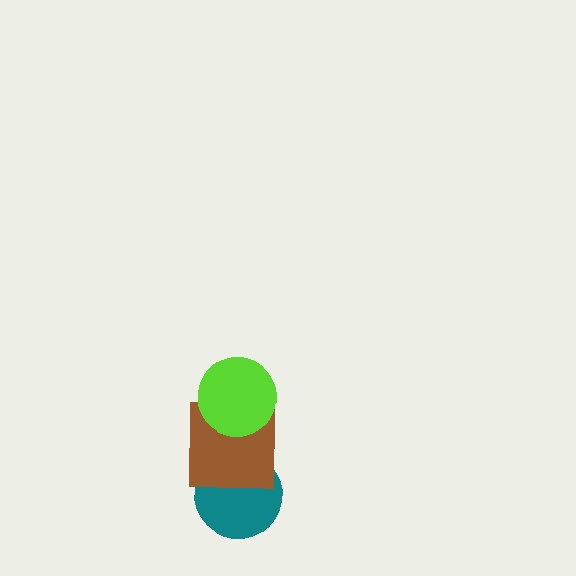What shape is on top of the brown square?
The lime circle is on top of the brown square.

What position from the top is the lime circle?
The lime circle is 1st from the top.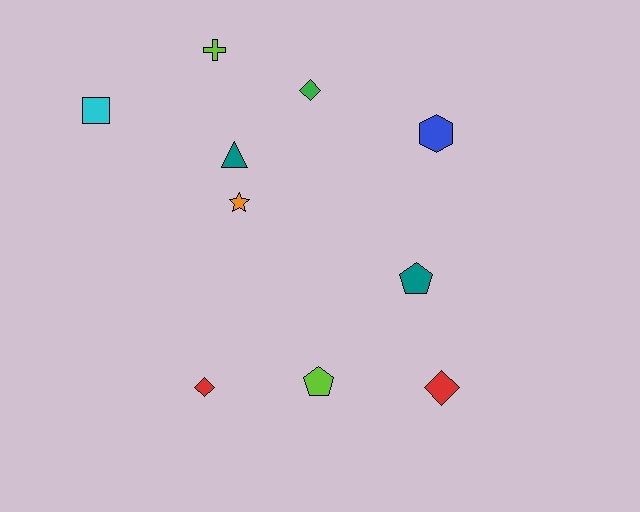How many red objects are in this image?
There are 2 red objects.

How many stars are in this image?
There is 1 star.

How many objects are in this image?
There are 10 objects.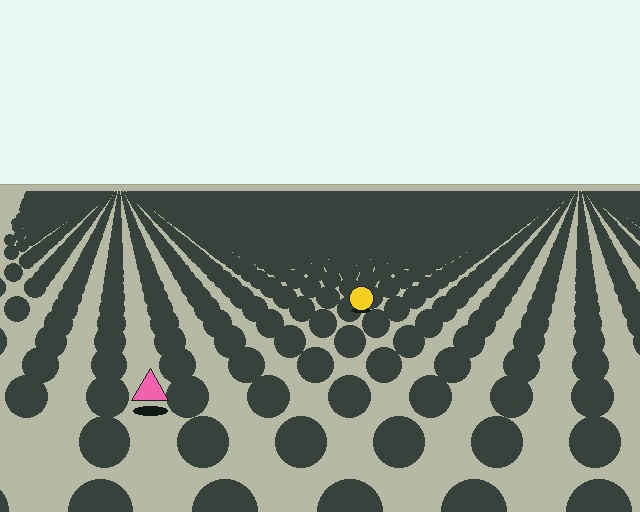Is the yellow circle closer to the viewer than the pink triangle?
No. The pink triangle is closer — you can tell from the texture gradient: the ground texture is coarser near it.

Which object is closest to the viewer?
The pink triangle is closest. The texture marks near it are larger and more spread out.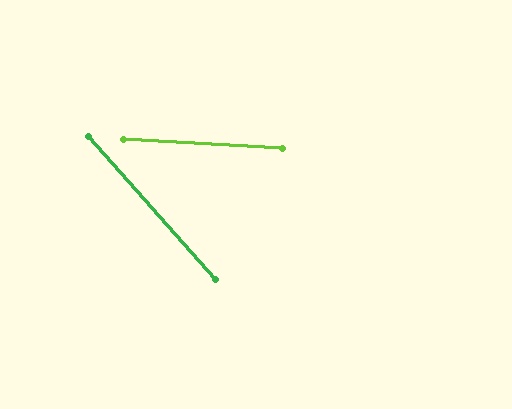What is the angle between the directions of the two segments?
Approximately 45 degrees.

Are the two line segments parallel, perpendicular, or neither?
Neither parallel nor perpendicular — they differ by about 45°.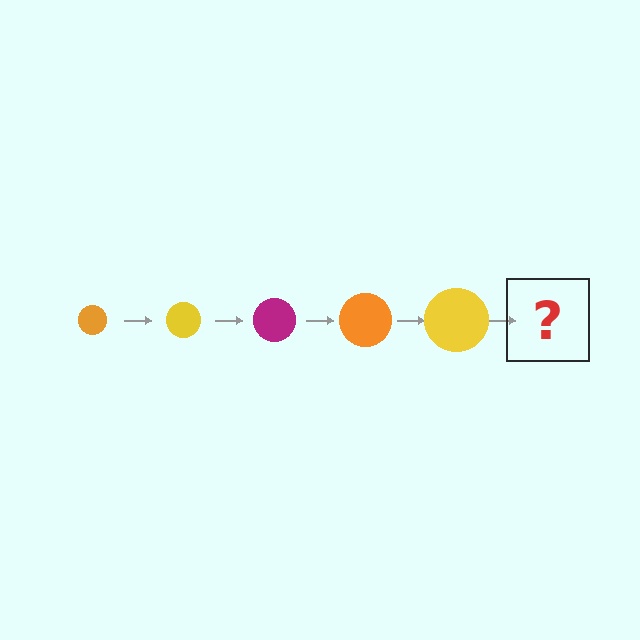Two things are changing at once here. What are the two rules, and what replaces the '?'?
The two rules are that the circle grows larger each step and the color cycles through orange, yellow, and magenta. The '?' should be a magenta circle, larger than the previous one.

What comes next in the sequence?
The next element should be a magenta circle, larger than the previous one.